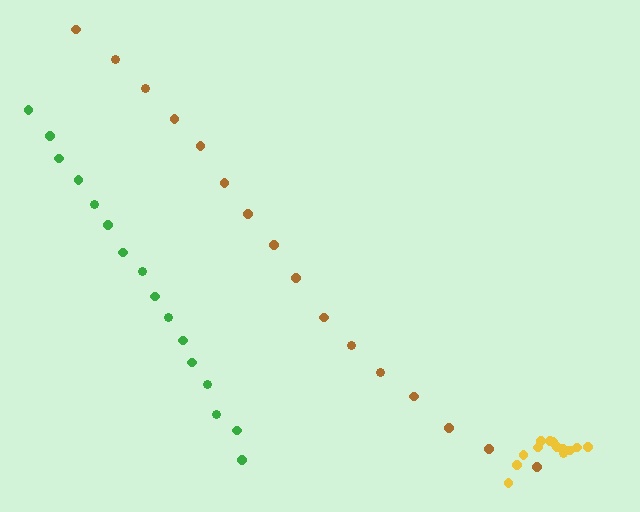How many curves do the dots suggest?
There are 3 distinct paths.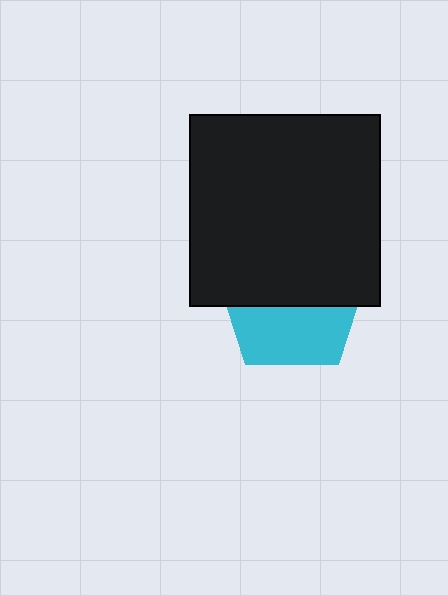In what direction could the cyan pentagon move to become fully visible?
The cyan pentagon could move down. That would shift it out from behind the black square entirely.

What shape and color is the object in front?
The object in front is a black square.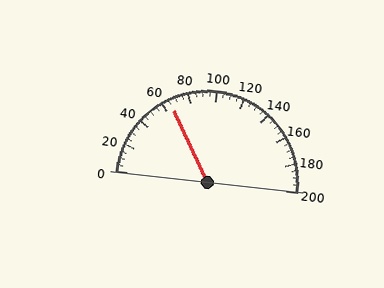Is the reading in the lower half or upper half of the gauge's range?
The reading is in the lower half of the range (0 to 200).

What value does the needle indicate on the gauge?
The needle indicates approximately 65.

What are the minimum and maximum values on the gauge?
The gauge ranges from 0 to 200.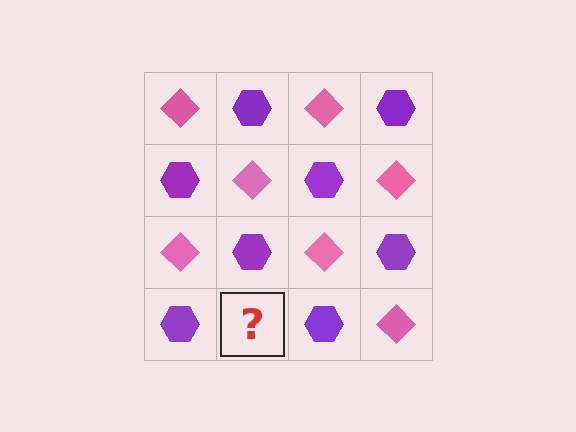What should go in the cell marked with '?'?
The missing cell should contain a pink diamond.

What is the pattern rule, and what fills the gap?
The rule is that it alternates pink diamond and purple hexagon in a checkerboard pattern. The gap should be filled with a pink diamond.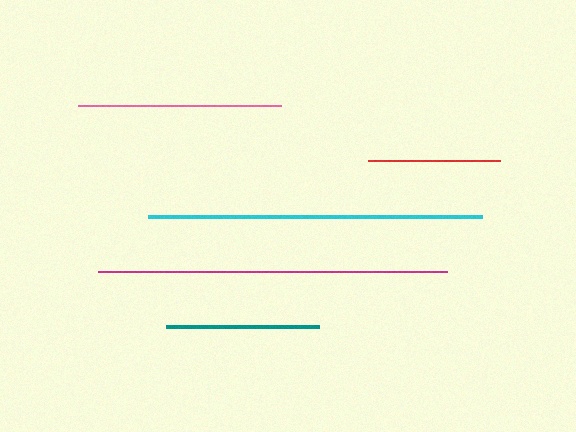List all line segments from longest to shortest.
From longest to shortest: magenta, cyan, pink, teal, red.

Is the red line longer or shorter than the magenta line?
The magenta line is longer than the red line.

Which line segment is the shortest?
The red line is the shortest at approximately 132 pixels.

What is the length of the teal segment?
The teal segment is approximately 153 pixels long.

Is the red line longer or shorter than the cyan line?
The cyan line is longer than the red line.